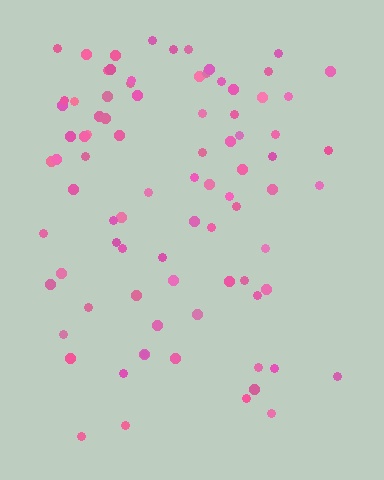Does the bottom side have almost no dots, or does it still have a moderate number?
Still a moderate number, just noticeably fewer than the top.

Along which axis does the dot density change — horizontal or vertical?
Vertical.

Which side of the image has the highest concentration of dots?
The top.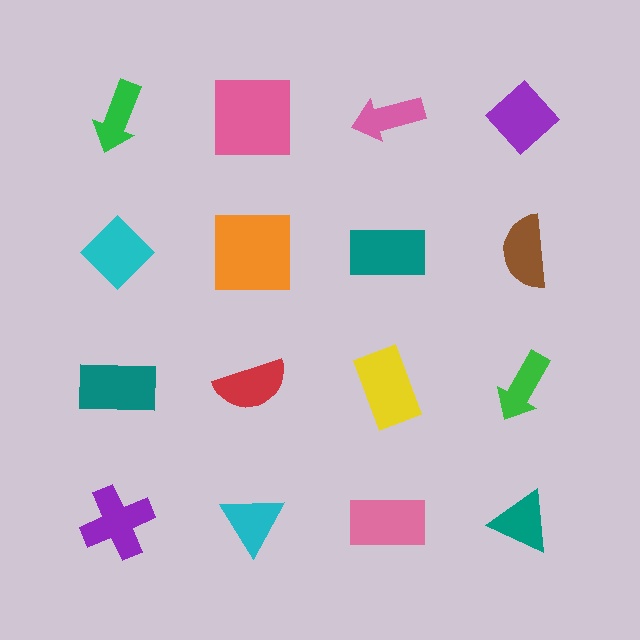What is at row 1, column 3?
A pink arrow.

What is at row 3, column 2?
A red semicircle.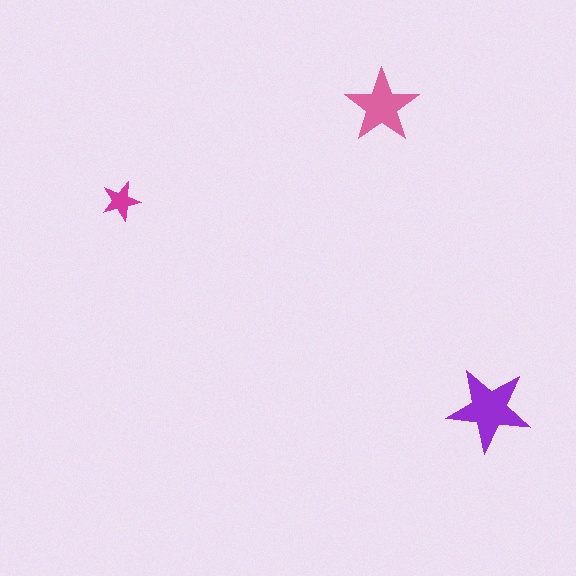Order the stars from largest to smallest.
the purple one, the pink one, the magenta one.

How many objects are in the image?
There are 3 objects in the image.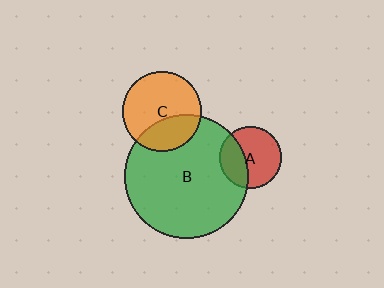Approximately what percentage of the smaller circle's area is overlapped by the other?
Approximately 30%.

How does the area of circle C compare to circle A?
Approximately 1.6 times.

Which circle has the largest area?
Circle B (green).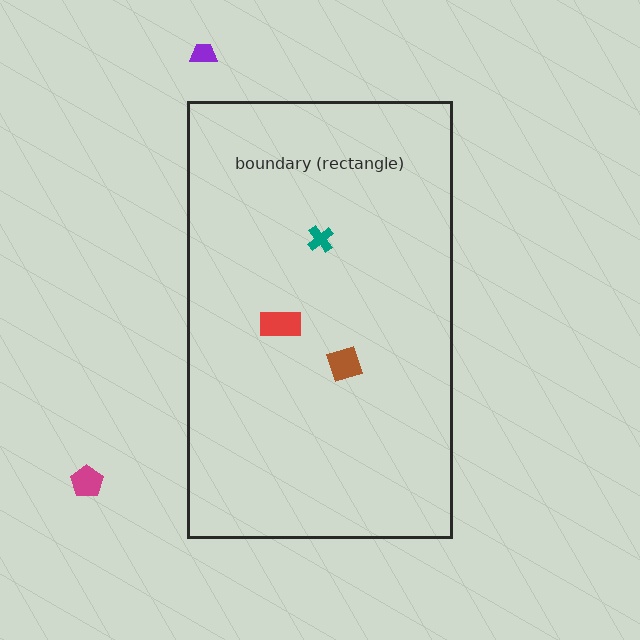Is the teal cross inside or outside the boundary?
Inside.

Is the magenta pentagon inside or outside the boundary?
Outside.